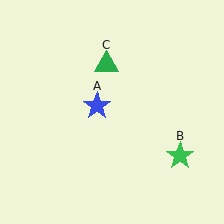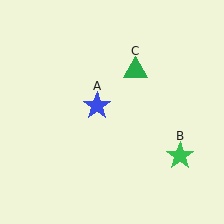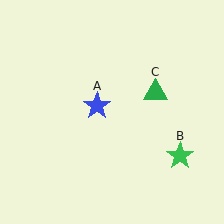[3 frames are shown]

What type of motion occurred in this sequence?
The green triangle (object C) rotated clockwise around the center of the scene.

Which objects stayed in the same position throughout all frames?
Blue star (object A) and green star (object B) remained stationary.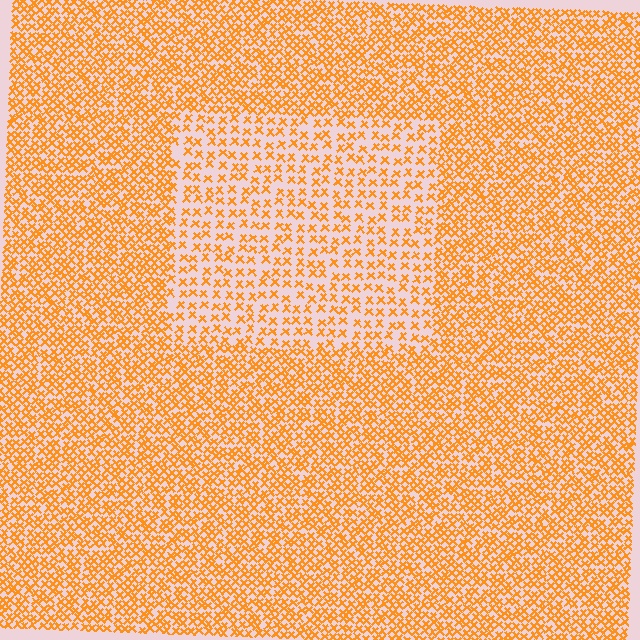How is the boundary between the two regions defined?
The boundary is defined by a change in element density (approximately 2.0x ratio). All elements are the same color, size, and shape.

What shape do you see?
I see a rectangle.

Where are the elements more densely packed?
The elements are more densely packed outside the rectangle boundary.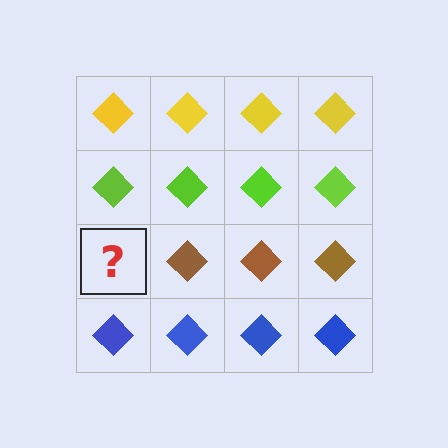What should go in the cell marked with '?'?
The missing cell should contain a brown diamond.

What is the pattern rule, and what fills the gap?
The rule is that each row has a consistent color. The gap should be filled with a brown diamond.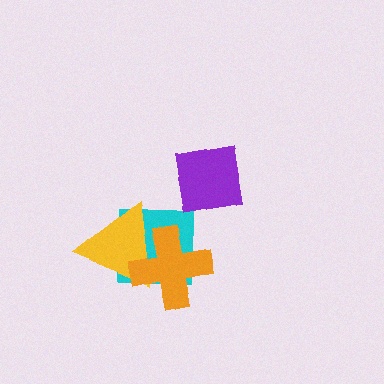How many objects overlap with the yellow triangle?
2 objects overlap with the yellow triangle.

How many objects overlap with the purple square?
0 objects overlap with the purple square.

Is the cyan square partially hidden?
Yes, it is partially covered by another shape.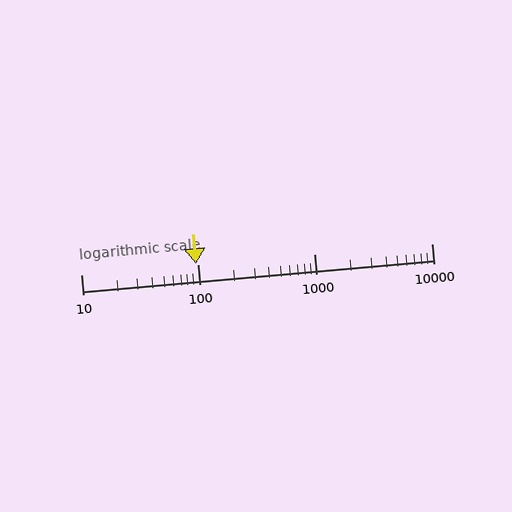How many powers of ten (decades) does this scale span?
The scale spans 3 decades, from 10 to 10000.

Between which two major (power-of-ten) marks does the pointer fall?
The pointer is between 10 and 100.